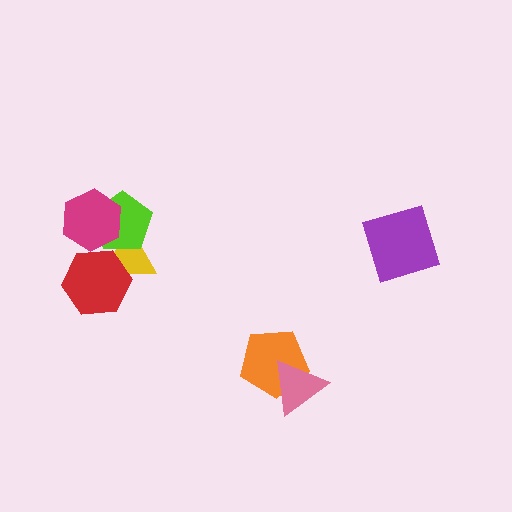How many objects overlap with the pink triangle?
1 object overlaps with the pink triangle.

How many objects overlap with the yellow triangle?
3 objects overlap with the yellow triangle.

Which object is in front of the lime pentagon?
The magenta hexagon is in front of the lime pentagon.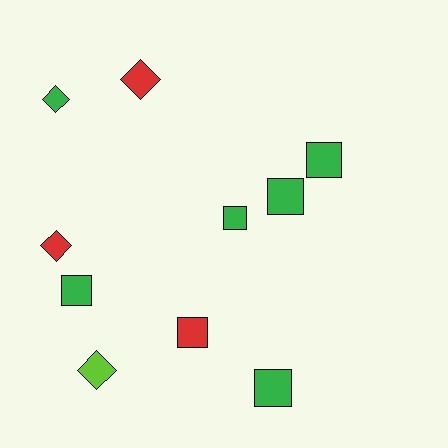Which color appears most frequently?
Green, with 6 objects.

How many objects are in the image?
There are 10 objects.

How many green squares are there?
There are 5 green squares.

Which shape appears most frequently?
Square, with 6 objects.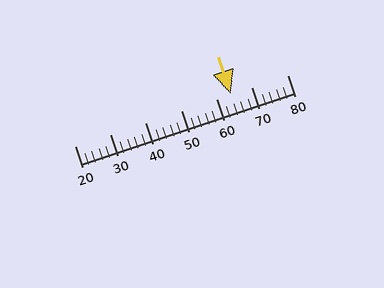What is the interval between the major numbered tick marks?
The major tick marks are spaced 10 units apart.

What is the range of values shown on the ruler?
The ruler shows values from 20 to 80.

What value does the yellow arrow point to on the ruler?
The yellow arrow points to approximately 64.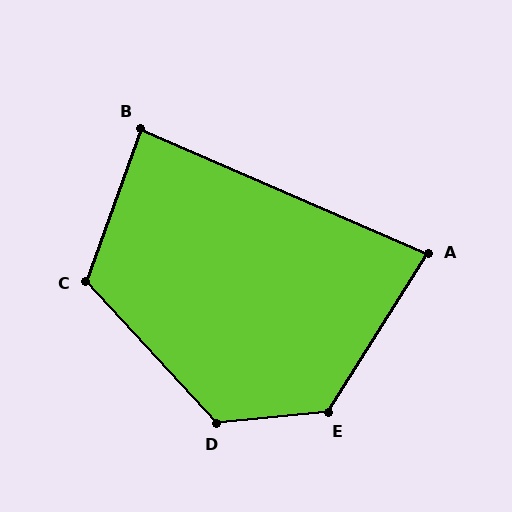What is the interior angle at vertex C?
Approximately 118 degrees (obtuse).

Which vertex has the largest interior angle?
E, at approximately 128 degrees.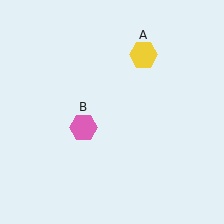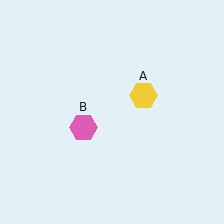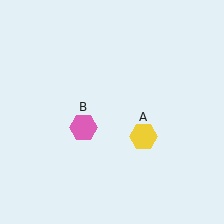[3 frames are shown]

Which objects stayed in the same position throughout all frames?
Pink hexagon (object B) remained stationary.